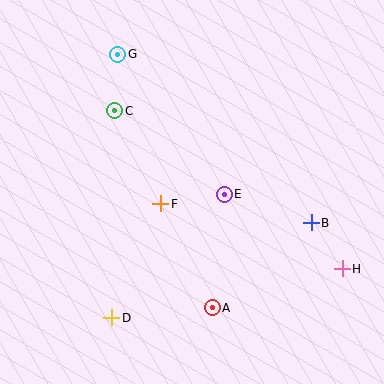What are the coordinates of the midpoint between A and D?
The midpoint between A and D is at (162, 313).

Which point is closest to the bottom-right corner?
Point H is closest to the bottom-right corner.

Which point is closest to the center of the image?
Point E at (224, 194) is closest to the center.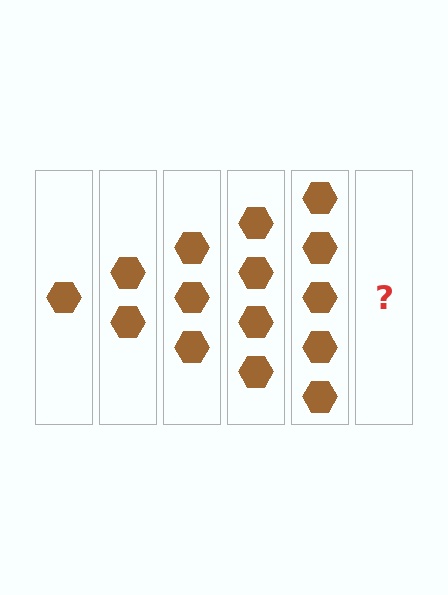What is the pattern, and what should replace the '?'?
The pattern is that each step adds one more hexagon. The '?' should be 6 hexagons.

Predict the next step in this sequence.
The next step is 6 hexagons.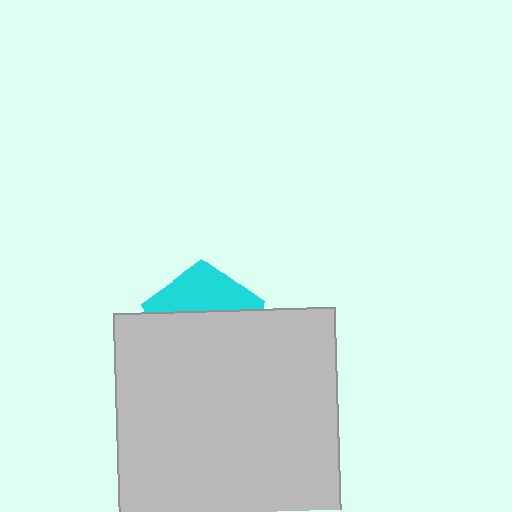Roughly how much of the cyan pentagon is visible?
A small part of it is visible (roughly 37%).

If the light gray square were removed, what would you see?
You would see the complete cyan pentagon.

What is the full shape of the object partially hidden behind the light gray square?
The partially hidden object is a cyan pentagon.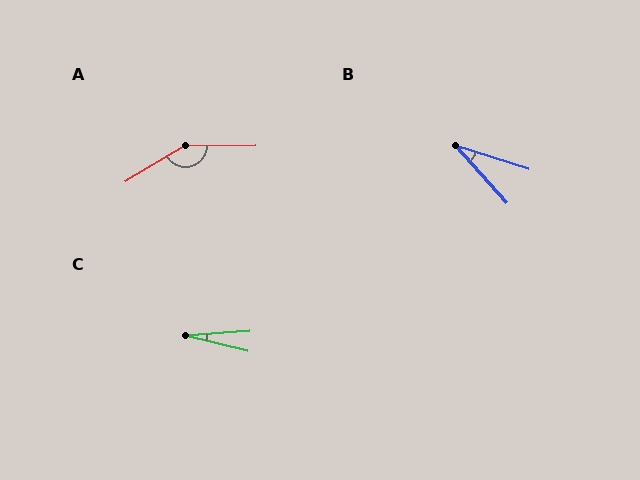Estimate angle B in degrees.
Approximately 31 degrees.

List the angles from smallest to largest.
C (18°), B (31°), A (150°).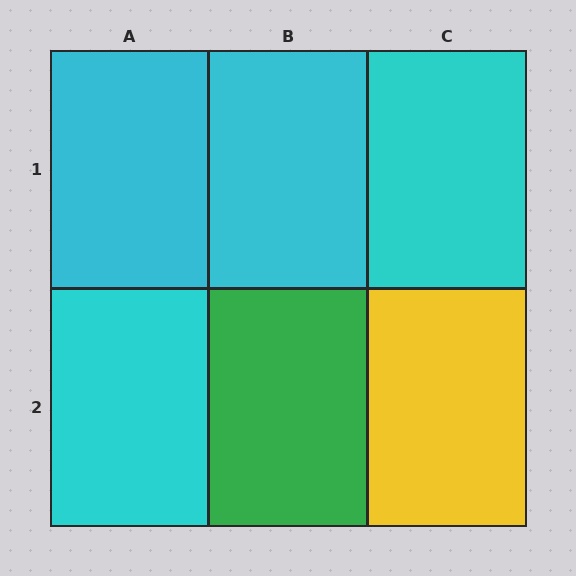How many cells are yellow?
1 cell is yellow.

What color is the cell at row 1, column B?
Cyan.